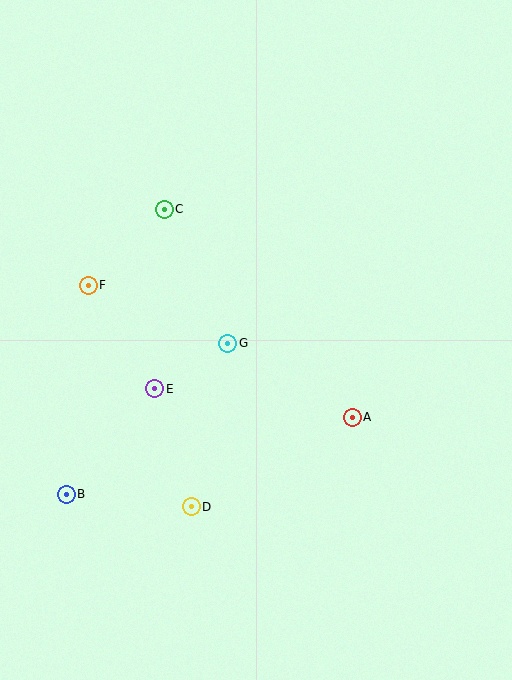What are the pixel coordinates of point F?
Point F is at (88, 285).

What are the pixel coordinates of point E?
Point E is at (155, 389).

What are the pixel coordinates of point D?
Point D is at (191, 507).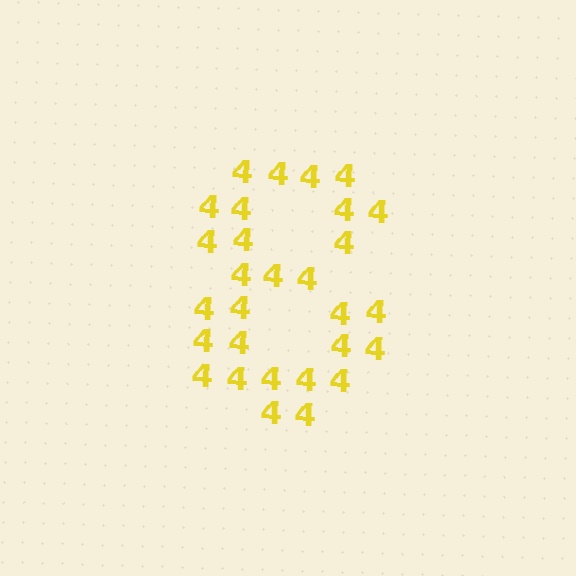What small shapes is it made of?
It is made of small digit 4's.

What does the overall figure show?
The overall figure shows the digit 8.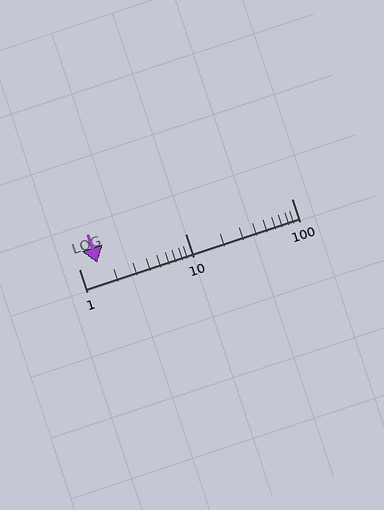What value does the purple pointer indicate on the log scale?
The pointer indicates approximately 1.5.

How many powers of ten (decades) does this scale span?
The scale spans 2 decades, from 1 to 100.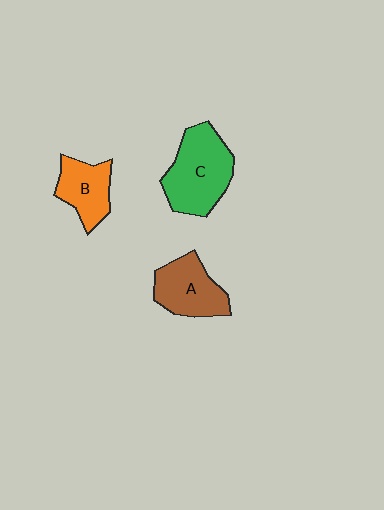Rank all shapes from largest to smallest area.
From largest to smallest: C (green), A (brown), B (orange).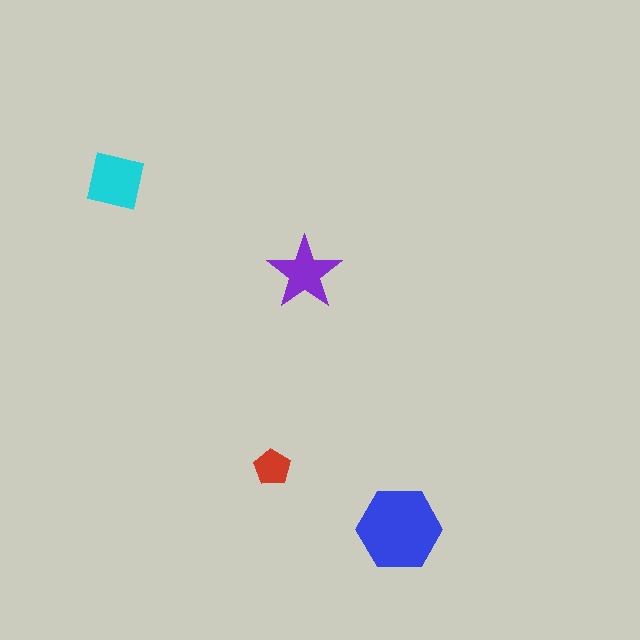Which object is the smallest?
The red pentagon.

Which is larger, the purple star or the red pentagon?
The purple star.